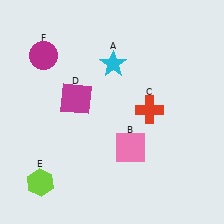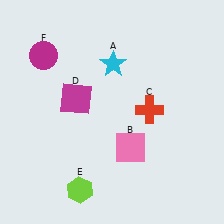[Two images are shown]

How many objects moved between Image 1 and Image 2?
1 object moved between the two images.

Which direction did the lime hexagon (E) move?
The lime hexagon (E) moved right.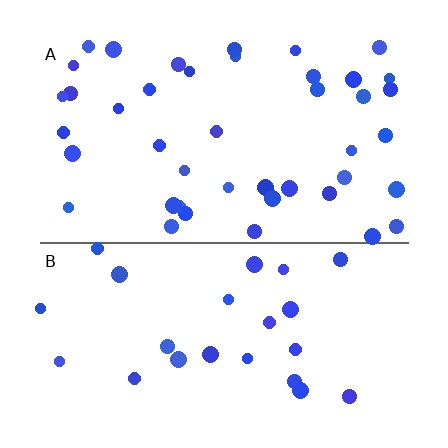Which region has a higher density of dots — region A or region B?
A (the top).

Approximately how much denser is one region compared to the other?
Approximately 1.8× — region A over region B.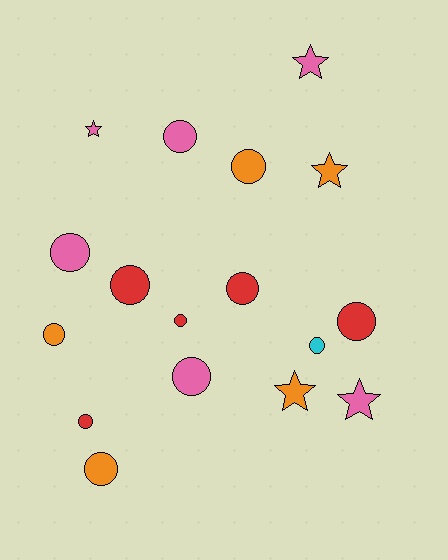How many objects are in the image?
There are 17 objects.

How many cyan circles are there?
There is 1 cyan circle.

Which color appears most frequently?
Pink, with 6 objects.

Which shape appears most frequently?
Circle, with 12 objects.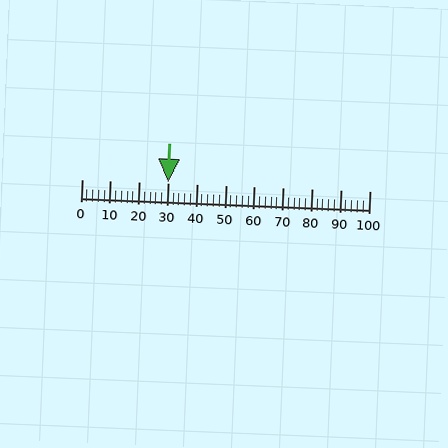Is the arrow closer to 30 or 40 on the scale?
The arrow is closer to 30.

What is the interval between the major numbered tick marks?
The major tick marks are spaced 10 units apart.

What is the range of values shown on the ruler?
The ruler shows values from 0 to 100.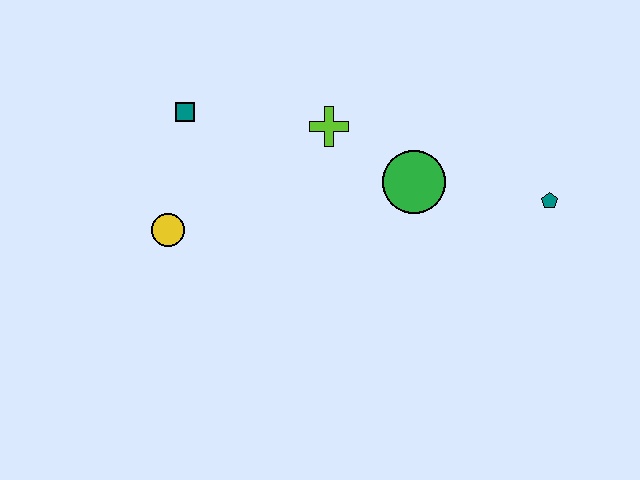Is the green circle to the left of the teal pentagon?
Yes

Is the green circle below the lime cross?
Yes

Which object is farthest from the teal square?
The teal pentagon is farthest from the teal square.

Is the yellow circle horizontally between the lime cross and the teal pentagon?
No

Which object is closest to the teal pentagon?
The green circle is closest to the teal pentagon.